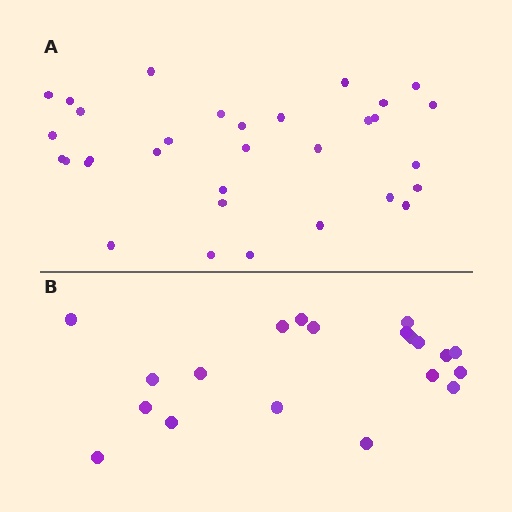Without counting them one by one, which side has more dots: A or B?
Region A (the top region) has more dots.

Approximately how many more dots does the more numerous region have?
Region A has roughly 12 or so more dots than region B.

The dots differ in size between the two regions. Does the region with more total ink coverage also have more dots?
No. Region B has more total ink coverage because its dots are larger, but region A actually contains more individual dots. Total area can be misleading — the number of items is what matters here.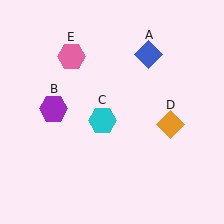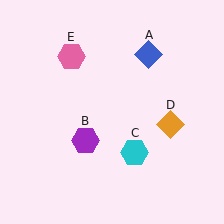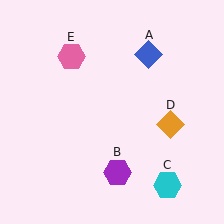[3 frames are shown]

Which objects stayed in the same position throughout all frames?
Blue diamond (object A) and orange diamond (object D) and pink hexagon (object E) remained stationary.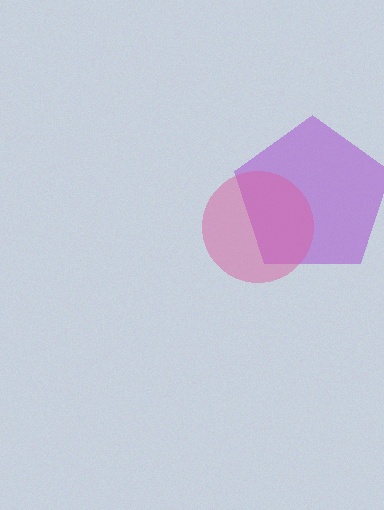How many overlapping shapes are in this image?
There are 2 overlapping shapes in the image.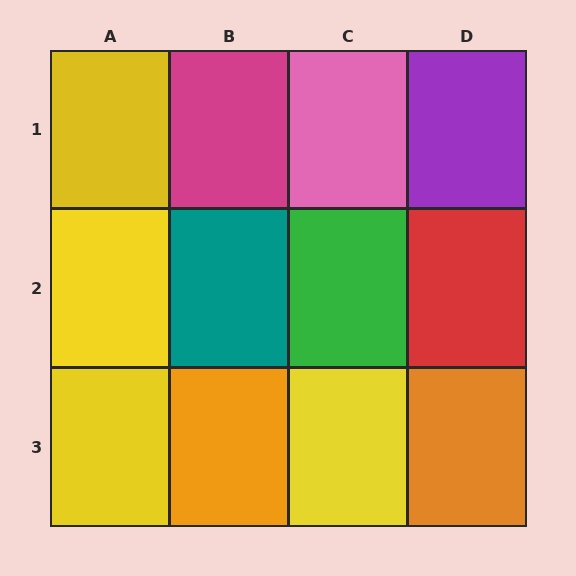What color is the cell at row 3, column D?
Orange.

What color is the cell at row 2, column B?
Teal.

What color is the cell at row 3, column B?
Orange.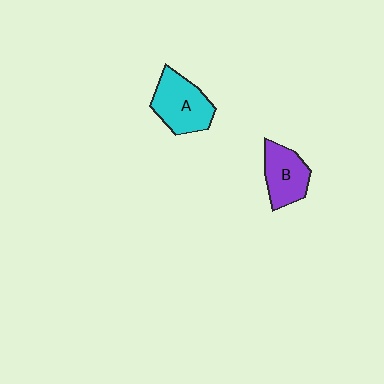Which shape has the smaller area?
Shape B (purple).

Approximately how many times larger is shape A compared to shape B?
Approximately 1.2 times.